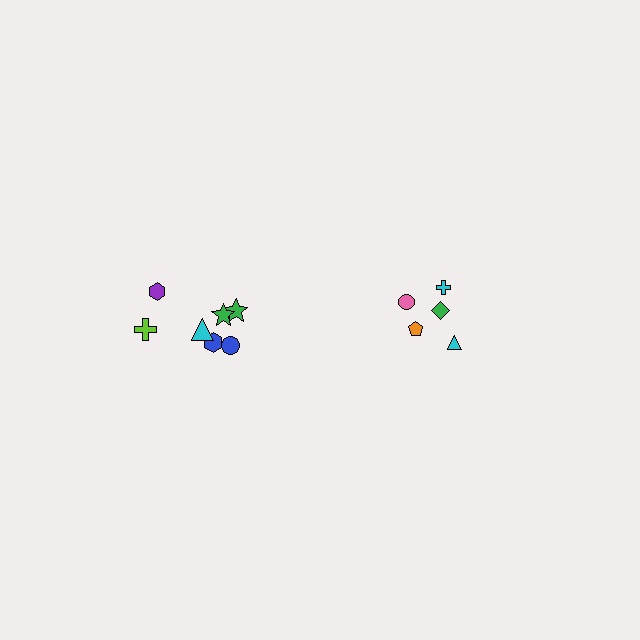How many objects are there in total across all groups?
There are 12 objects.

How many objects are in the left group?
There are 7 objects.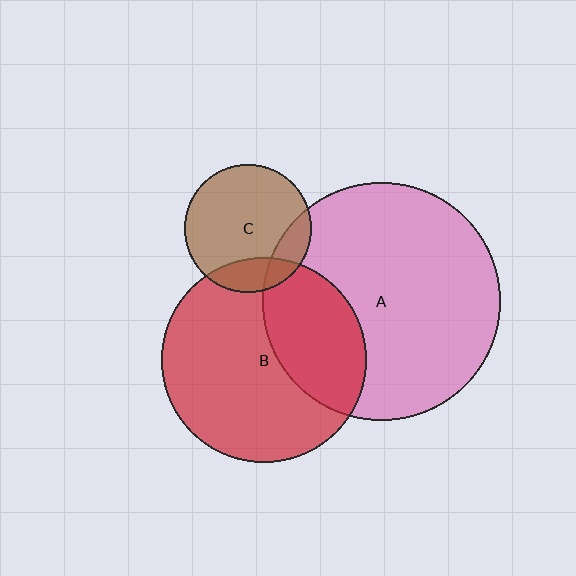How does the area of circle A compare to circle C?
Approximately 3.5 times.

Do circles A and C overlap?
Yes.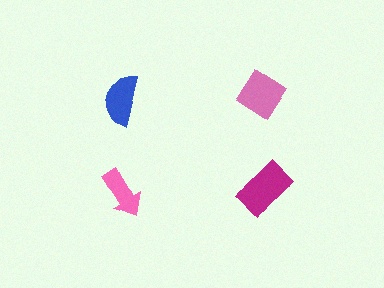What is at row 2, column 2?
A magenta rectangle.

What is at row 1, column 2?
A pink diamond.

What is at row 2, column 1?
A pink arrow.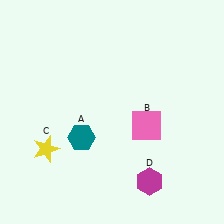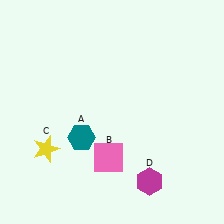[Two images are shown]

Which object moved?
The pink square (B) moved left.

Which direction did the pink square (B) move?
The pink square (B) moved left.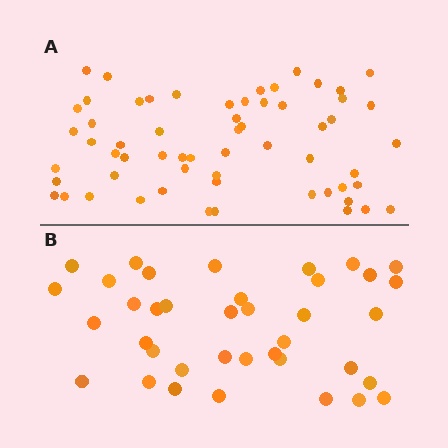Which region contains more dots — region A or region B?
Region A (the top region) has more dots.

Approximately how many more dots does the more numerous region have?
Region A has approximately 20 more dots than region B.